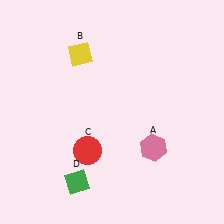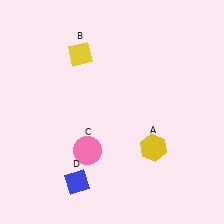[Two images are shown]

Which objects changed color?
A changed from pink to yellow. C changed from red to pink. D changed from green to blue.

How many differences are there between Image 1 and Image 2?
There are 3 differences between the two images.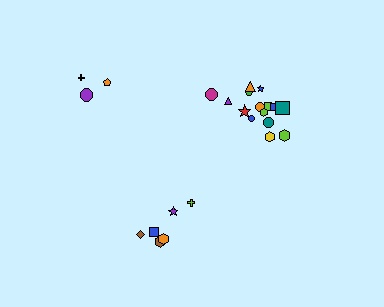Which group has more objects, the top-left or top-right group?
The top-right group.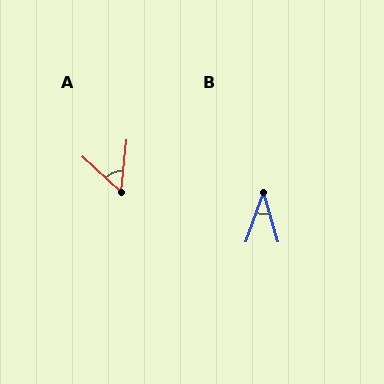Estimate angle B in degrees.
Approximately 36 degrees.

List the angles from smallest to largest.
B (36°), A (53°).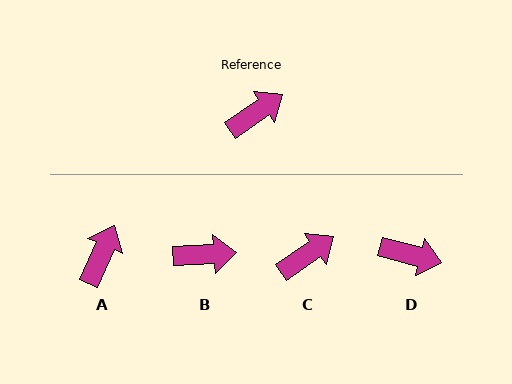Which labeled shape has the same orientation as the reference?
C.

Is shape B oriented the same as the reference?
No, it is off by about 31 degrees.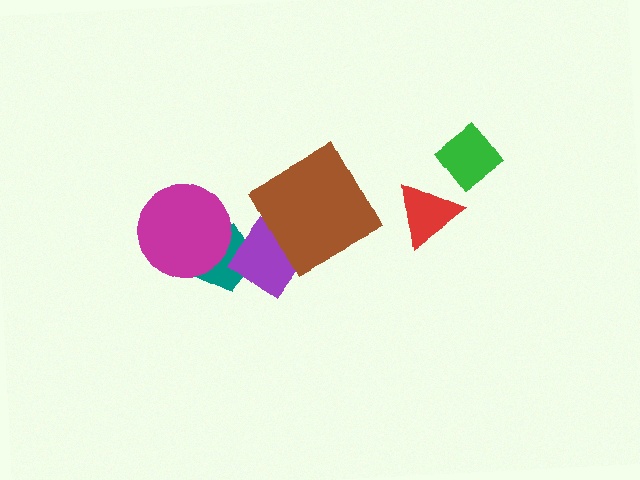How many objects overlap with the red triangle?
0 objects overlap with the red triangle.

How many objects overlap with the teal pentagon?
2 objects overlap with the teal pentagon.